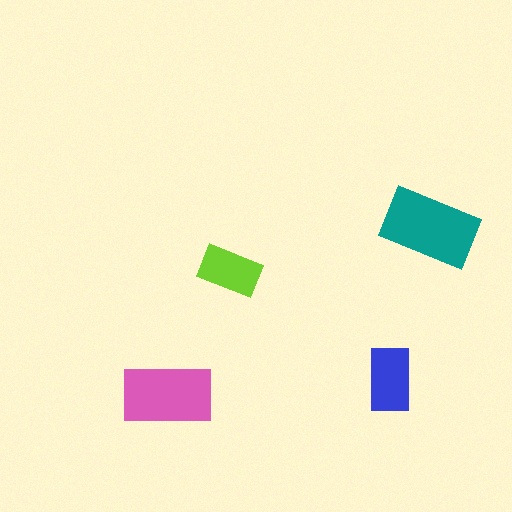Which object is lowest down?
The pink rectangle is bottommost.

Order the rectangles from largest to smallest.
the teal one, the pink one, the blue one, the lime one.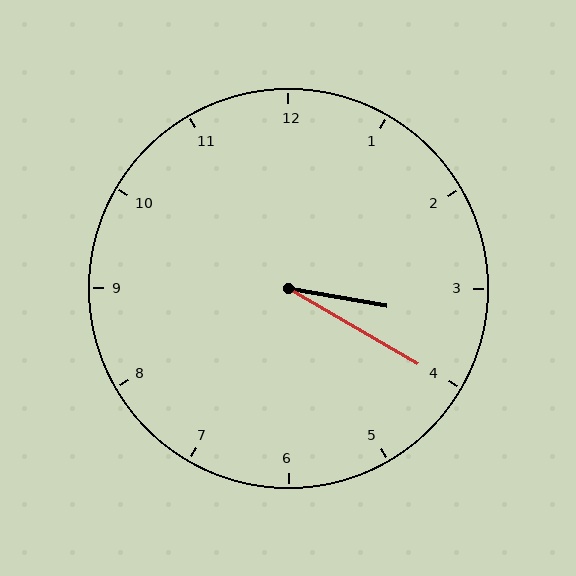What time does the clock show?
3:20.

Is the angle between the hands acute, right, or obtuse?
It is acute.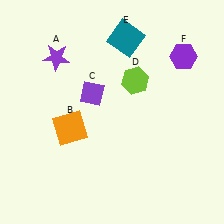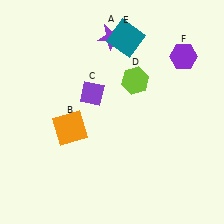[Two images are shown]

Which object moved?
The purple star (A) moved right.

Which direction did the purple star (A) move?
The purple star (A) moved right.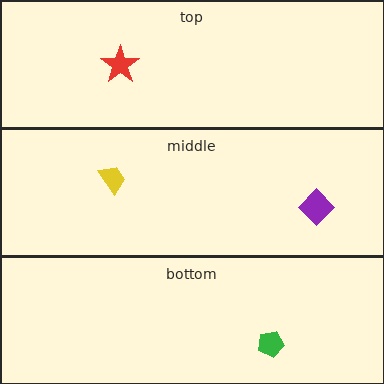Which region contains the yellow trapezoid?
The middle region.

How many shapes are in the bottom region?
1.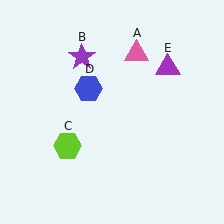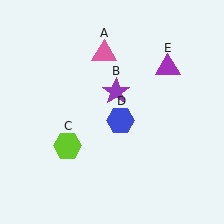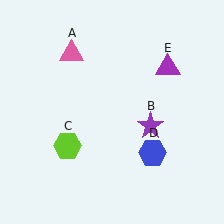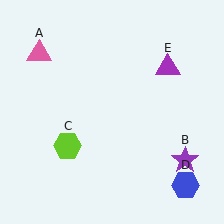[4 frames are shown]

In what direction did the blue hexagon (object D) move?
The blue hexagon (object D) moved down and to the right.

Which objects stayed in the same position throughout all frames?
Lime hexagon (object C) and purple triangle (object E) remained stationary.